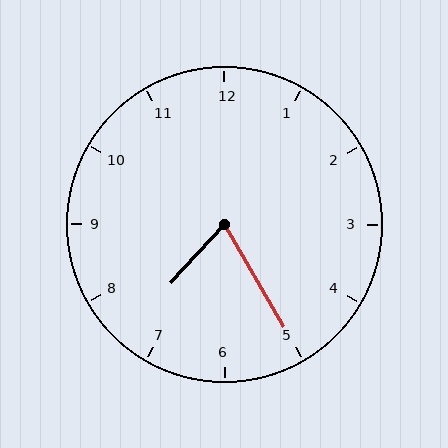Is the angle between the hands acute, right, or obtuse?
It is acute.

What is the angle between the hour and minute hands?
Approximately 72 degrees.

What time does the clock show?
7:25.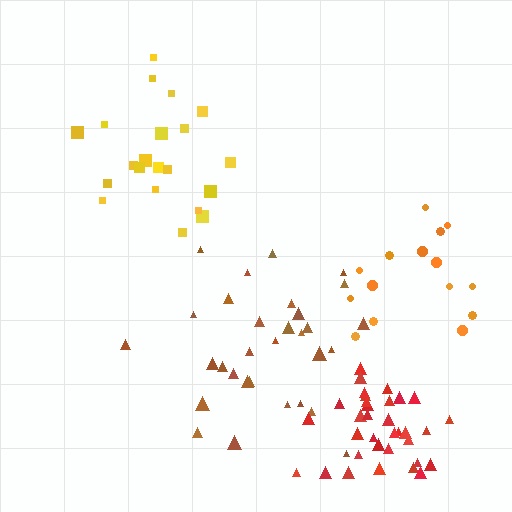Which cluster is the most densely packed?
Red.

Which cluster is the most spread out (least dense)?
Orange.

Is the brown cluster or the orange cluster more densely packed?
Brown.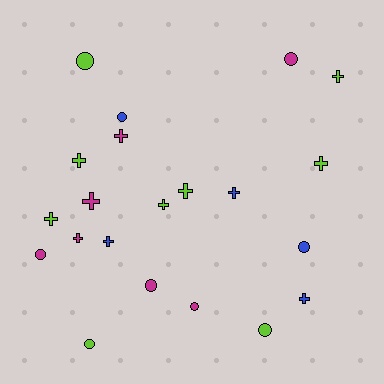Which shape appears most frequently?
Cross, with 12 objects.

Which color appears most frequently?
Lime, with 9 objects.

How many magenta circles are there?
There are 4 magenta circles.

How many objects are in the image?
There are 21 objects.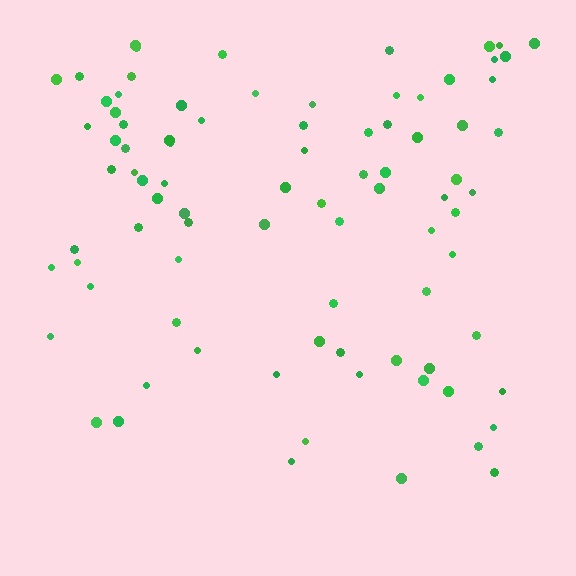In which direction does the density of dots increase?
From bottom to top, with the top side densest.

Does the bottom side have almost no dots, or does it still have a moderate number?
Still a moderate number, just noticeably fewer than the top.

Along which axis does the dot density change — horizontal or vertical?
Vertical.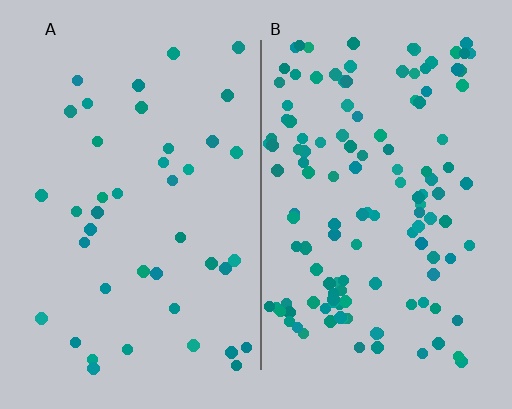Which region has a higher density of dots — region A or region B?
B (the right).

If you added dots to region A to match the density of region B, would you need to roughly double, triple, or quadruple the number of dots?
Approximately triple.